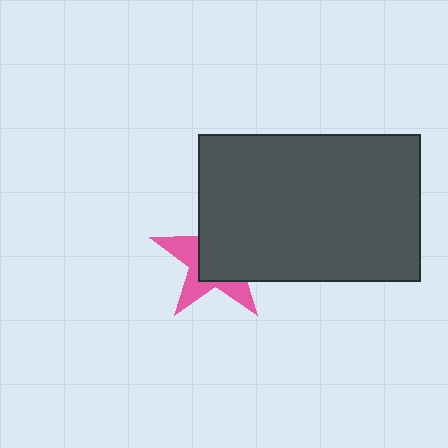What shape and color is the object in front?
The object in front is a dark gray rectangle.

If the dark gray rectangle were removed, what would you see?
You would see the complete pink star.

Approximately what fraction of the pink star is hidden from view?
Roughly 60% of the pink star is hidden behind the dark gray rectangle.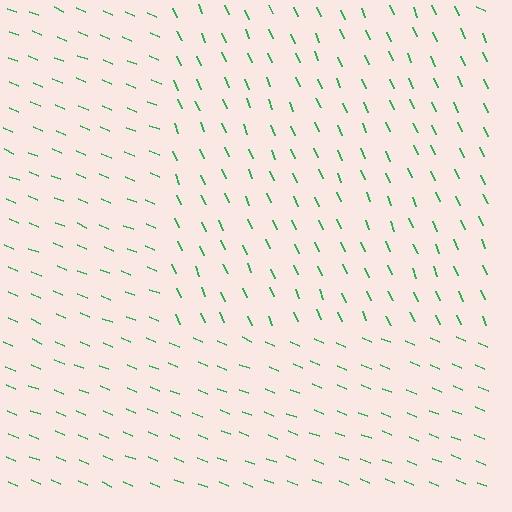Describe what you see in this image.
The image is filled with small green line segments. A rectangle region in the image has lines oriented differently from the surrounding lines, creating a visible texture boundary.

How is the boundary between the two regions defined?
The boundary is defined purely by a change in line orientation (approximately 45 degrees difference). All lines are the same color and thickness.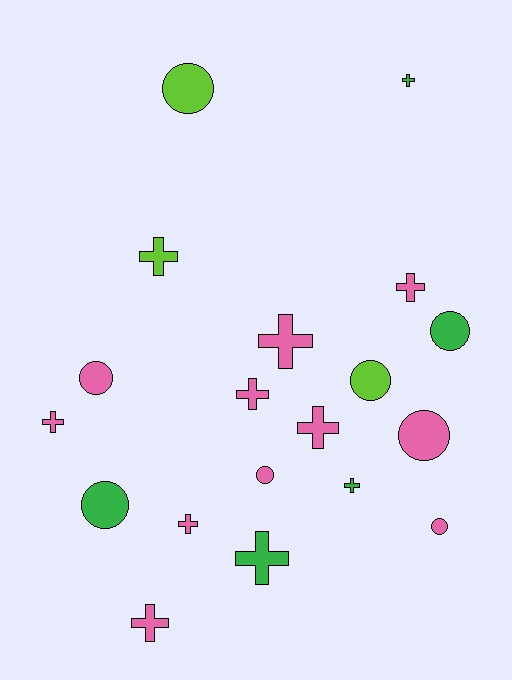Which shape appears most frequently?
Cross, with 11 objects.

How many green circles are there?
There are 2 green circles.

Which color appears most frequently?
Pink, with 11 objects.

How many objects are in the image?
There are 19 objects.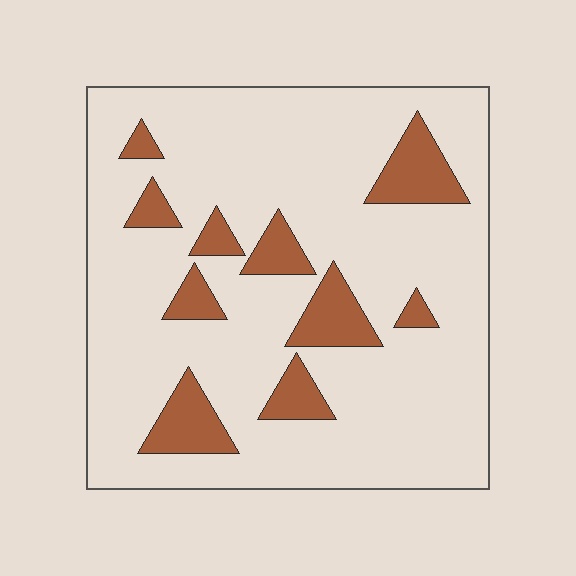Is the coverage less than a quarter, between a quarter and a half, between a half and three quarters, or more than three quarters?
Less than a quarter.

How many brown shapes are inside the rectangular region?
10.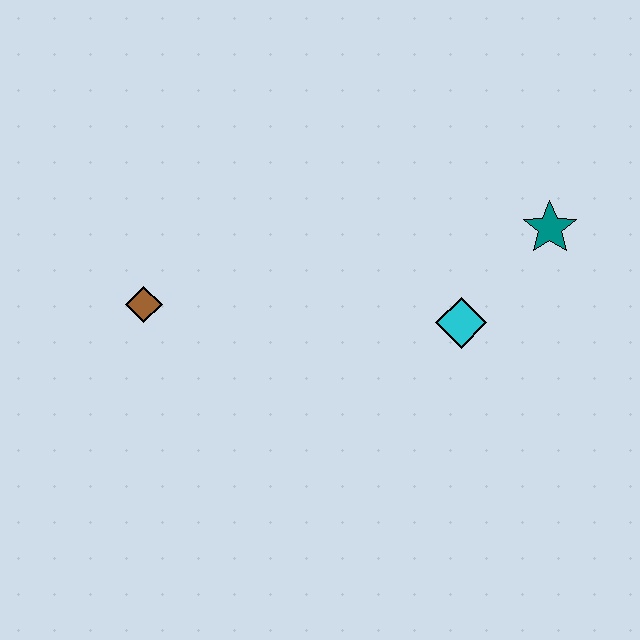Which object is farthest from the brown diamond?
The teal star is farthest from the brown diamond.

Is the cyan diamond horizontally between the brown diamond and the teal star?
Yes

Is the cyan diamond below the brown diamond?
Yes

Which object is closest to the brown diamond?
The cyan diamond is closest to the brown diamond.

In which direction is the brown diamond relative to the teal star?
The brown diamond is to the left of the teal star.